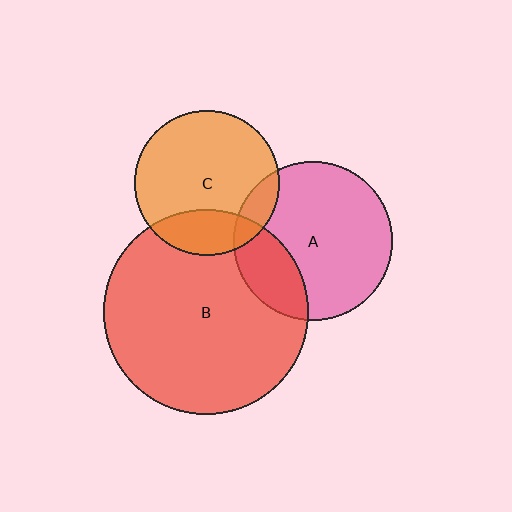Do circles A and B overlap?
Yes.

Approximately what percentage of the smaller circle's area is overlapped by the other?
Approximately 25%.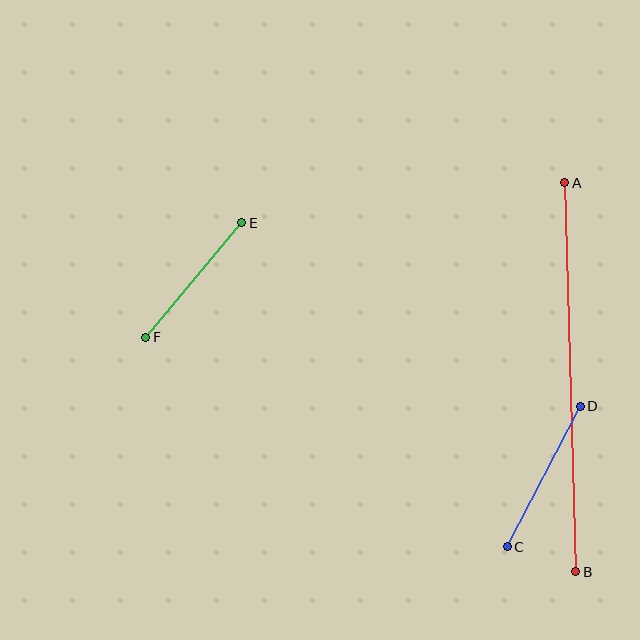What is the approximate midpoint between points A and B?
The midpoint is at approximately (570, 377) pixels.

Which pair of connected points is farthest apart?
Points A and B are farthest apart.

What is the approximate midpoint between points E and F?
The midpoint is at approximately (194, 280) pixels.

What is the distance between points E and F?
The distance is approximately 150 pixels.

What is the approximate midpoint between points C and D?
The midpoint is at approximately (544, 477) pixels.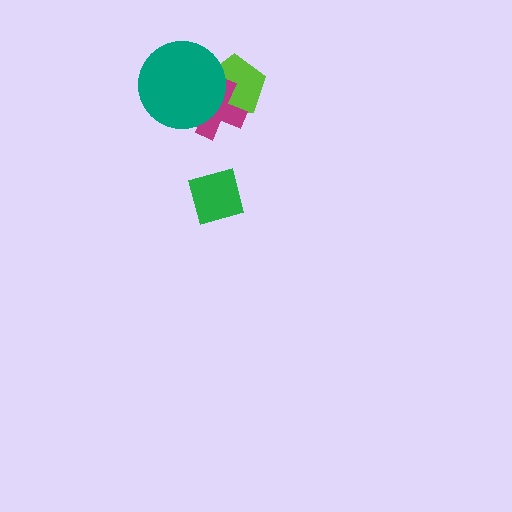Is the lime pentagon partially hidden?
Yes, it is partially covered by another shape.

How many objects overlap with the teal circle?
2 objects overlap with the teal circle.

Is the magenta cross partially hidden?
Yes, it is partially covered by another shape.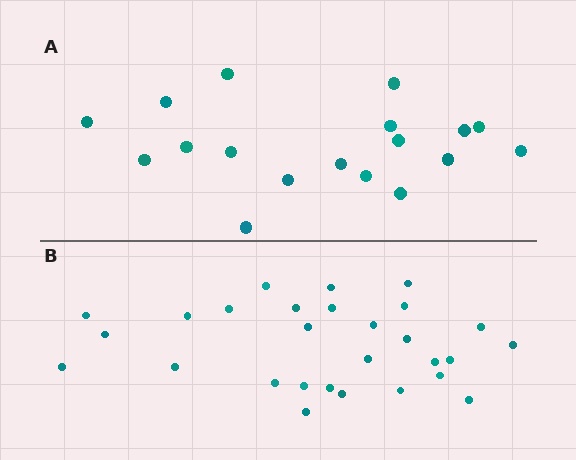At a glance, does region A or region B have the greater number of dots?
Region B (the bottom region) has more dots.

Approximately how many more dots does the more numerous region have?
Region B has roughly 10 or so more dots than region A.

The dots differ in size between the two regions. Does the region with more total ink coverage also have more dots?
No. Region A has more total ink coverage because its dots are larger, but region B actually contains more individual dots. Total area can be misleading — the number of items is what matters here.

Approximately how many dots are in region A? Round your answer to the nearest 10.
About 20 dots. (The exact count is 18, which rounds to 20.)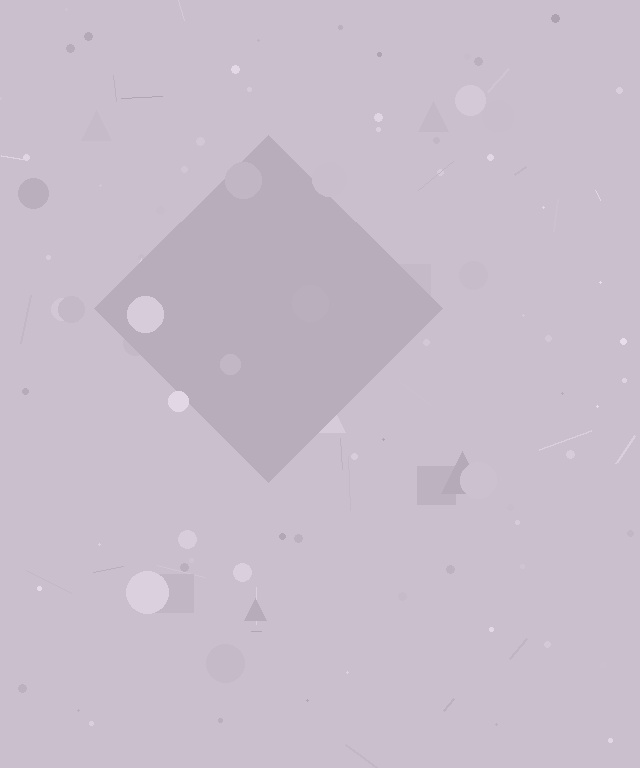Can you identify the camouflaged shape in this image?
The camouflaged shape is a diamond.